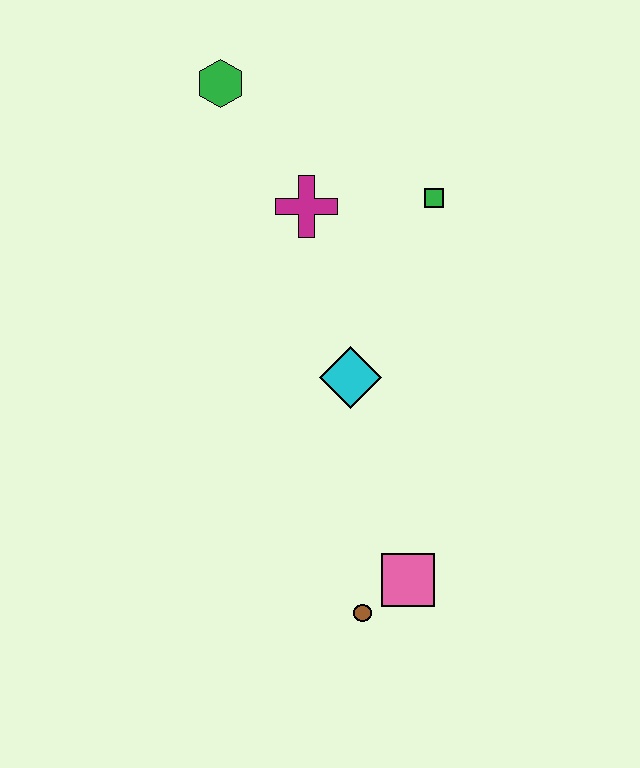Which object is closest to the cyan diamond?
The magenta cross is closest to the cyan diamond.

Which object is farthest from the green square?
The brown circle is farthest from the green square.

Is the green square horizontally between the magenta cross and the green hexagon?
No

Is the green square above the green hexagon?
No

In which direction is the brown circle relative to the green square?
The brown circle is below the green square.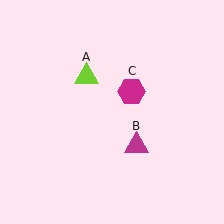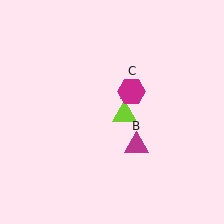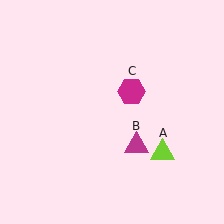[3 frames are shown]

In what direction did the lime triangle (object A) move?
The lime triangle (object A) moved down and to the right.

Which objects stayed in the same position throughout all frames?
Magenta triangle (object B) and magenta hexagon (object C) remained stationary.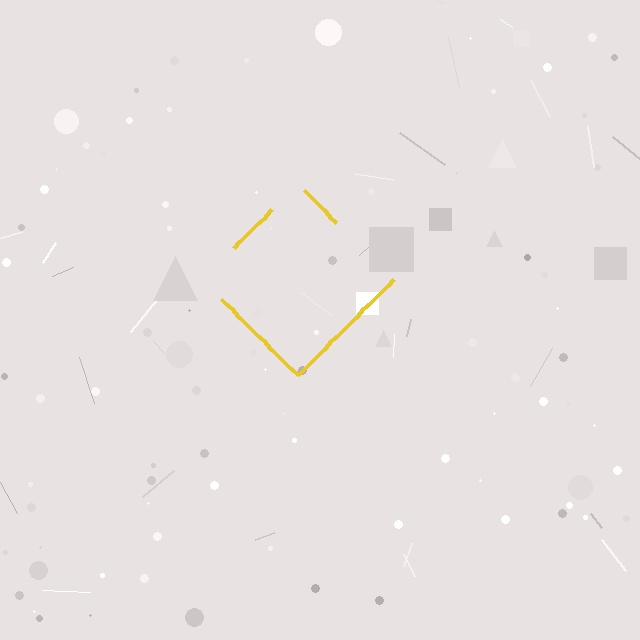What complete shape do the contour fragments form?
The contour fragments form a diamond.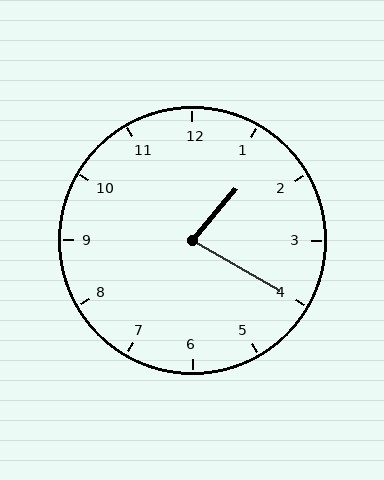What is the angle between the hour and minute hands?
Approximately 80 degrees.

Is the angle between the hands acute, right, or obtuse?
It is acute.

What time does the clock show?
1:20.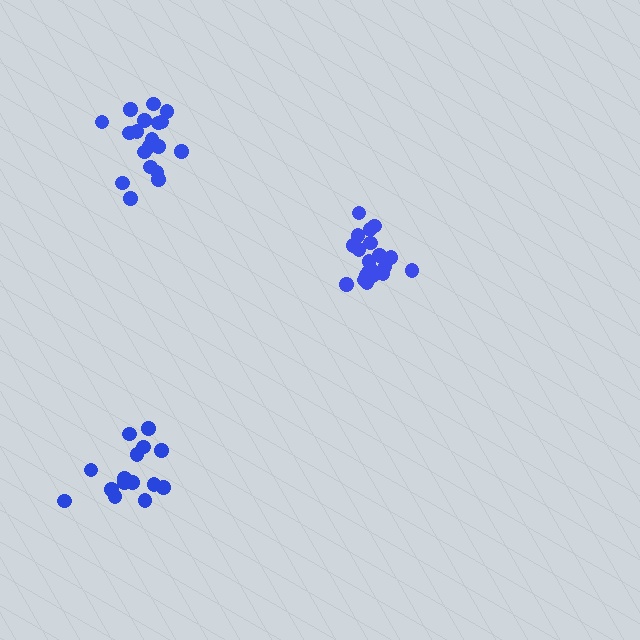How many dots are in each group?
Group 1: 15 dots, Group 2: 19 dots, Group 3: 20 dots (54 total).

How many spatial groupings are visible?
There are 3 spatial groupings.